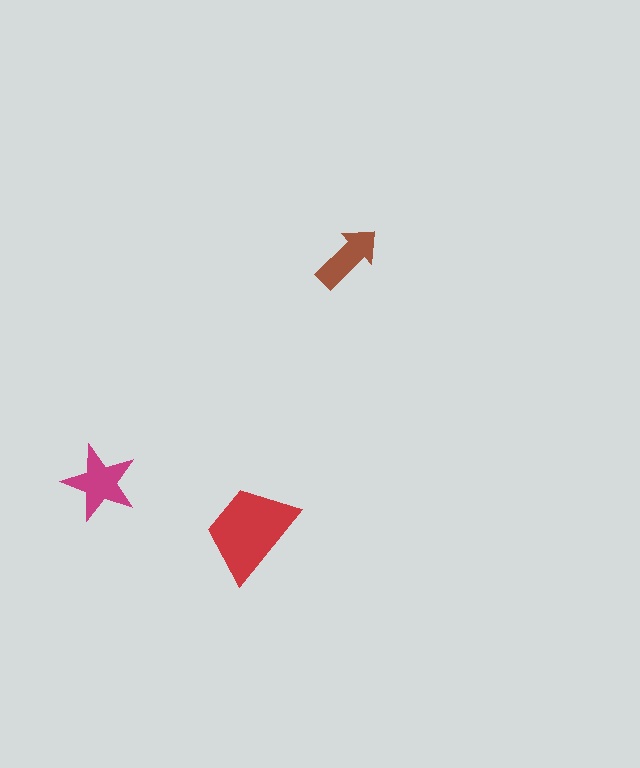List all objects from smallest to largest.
The brown arrow, the magenta star, the red trapezoid.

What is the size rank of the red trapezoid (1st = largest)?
1st.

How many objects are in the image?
There are 3 objects in the image.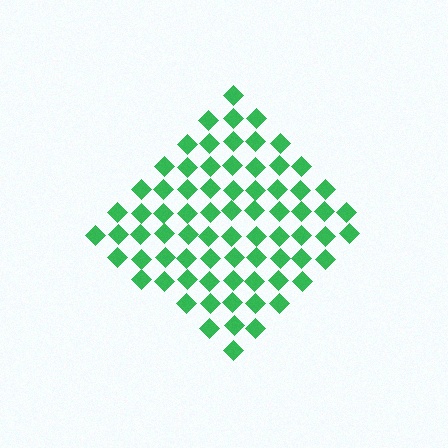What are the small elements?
The small elements are diamonds.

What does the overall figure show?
The overall figure shows a diamond.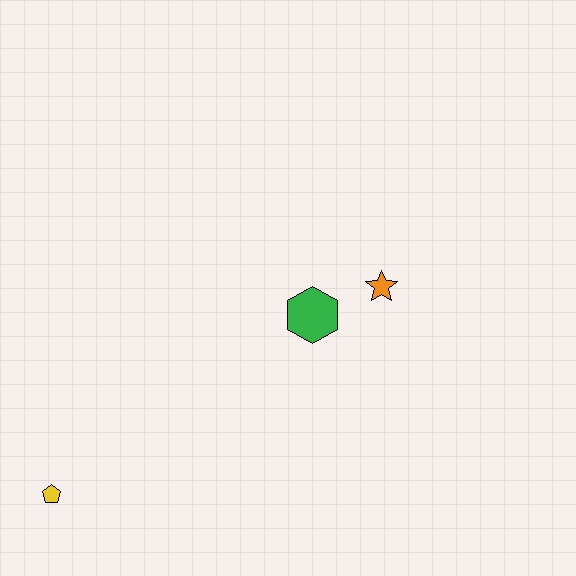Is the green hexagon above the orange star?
No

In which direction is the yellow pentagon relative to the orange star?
The yellow pentagon is to the left of the orange star.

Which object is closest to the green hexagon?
The orange star is closest to the green hexagon.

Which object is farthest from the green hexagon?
The yellow pentagon is farthest from the green hexagon.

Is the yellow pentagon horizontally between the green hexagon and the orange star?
No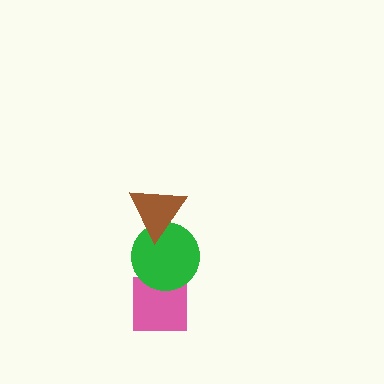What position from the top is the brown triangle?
The brown triangle is 1st from the top.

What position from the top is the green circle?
The green circle is 2nd from the top.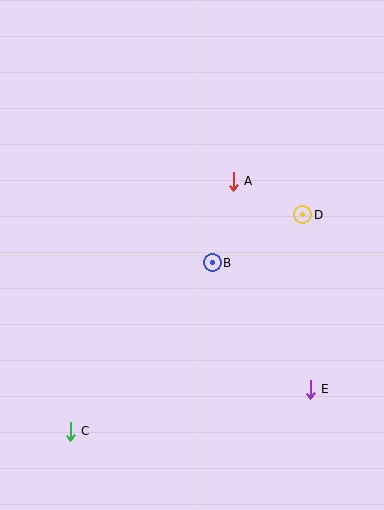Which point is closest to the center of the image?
Point B at (212, 263) is closest to the center.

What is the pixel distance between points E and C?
The distance between E and C is 243 pixels.